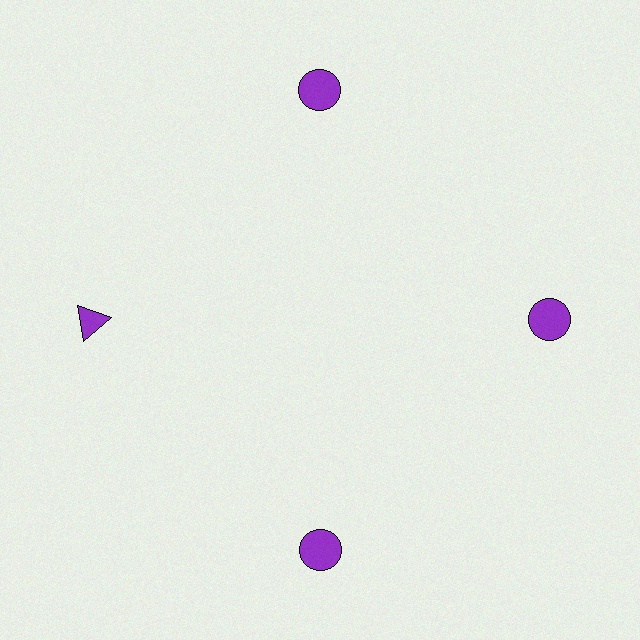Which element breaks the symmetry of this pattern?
The purple triangle at roughly the 9 o'clock position breaks the symmetry. All other shapes are purple circles.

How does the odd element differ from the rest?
It has a different shape: triangle instead of circle.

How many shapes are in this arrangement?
There are 4 shapes arranged in a ring pattern.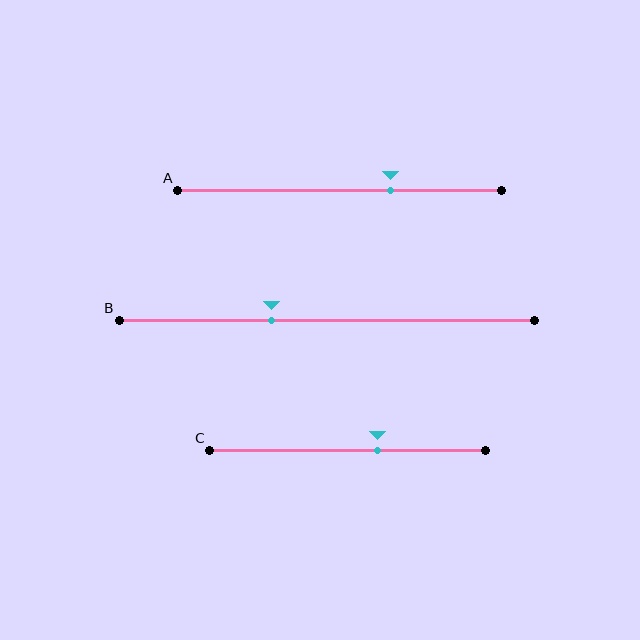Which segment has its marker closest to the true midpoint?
Segment C has its marker closest to the true midpoint.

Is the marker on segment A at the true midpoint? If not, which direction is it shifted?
No, the marker on segment A is shifted to the right by about 16% of the segment length.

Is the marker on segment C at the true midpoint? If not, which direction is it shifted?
No, the marker on segment C is shifted to the right by about 11% of the segment length.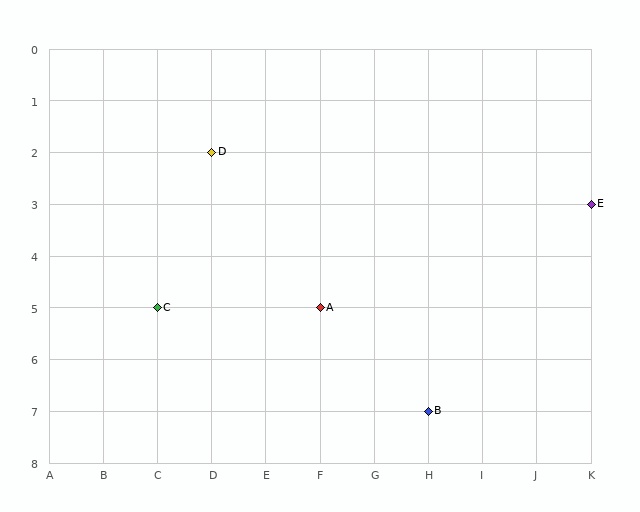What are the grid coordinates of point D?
Point D is at grid coordinates (D, 2).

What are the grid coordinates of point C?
Point C is at grid coordinates (C, 5).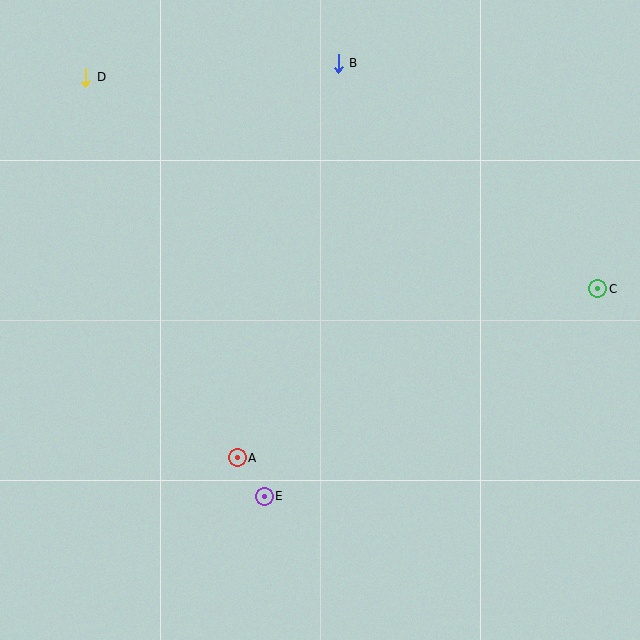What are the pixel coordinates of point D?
Point D is at (86, 77).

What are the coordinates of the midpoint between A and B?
The midpoint between A and B is at (288, 261).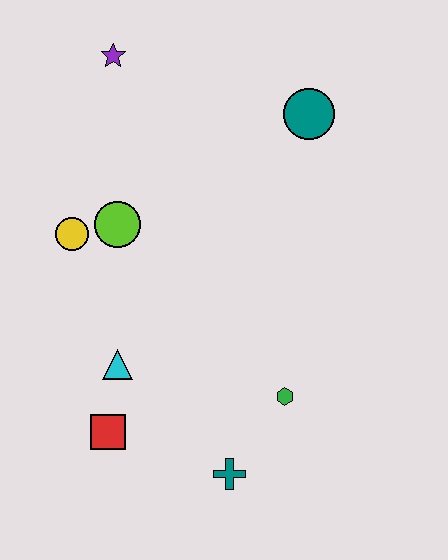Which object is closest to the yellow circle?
The lime circle is closest to the yellow circle.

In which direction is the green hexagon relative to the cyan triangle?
The green hexagon is to the right of the cyan triangle.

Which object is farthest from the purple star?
The teal cross is farthest from the purple star.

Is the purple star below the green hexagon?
No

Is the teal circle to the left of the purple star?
No